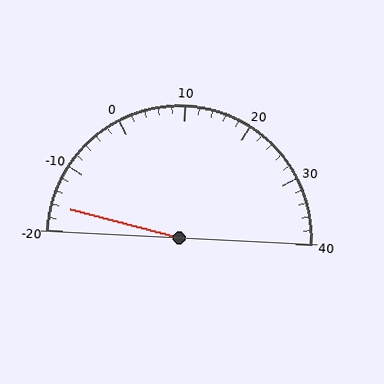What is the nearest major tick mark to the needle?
The nearest major tick mark is -20.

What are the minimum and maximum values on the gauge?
The gauge ranges from -20 to 40.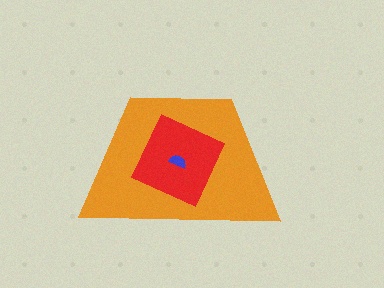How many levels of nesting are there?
3.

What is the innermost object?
The blue semicircle.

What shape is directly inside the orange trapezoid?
The red square.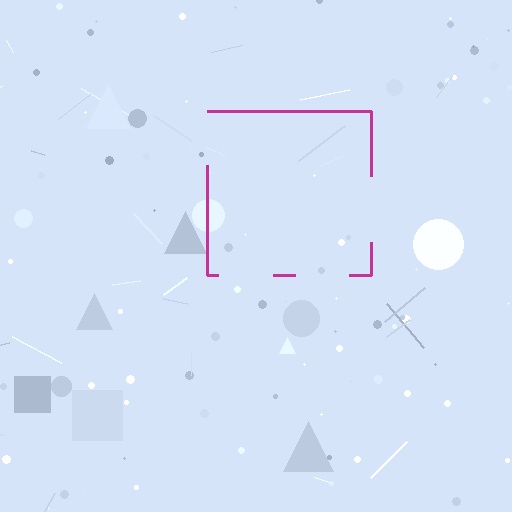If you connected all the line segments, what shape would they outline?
They would outline a square.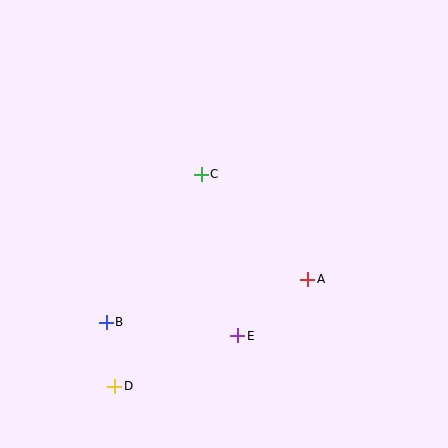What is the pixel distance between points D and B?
The distance between D and B is 65 pixels.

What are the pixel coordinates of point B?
Point B is at (106, 322).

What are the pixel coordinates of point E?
Point E is at (238, 336).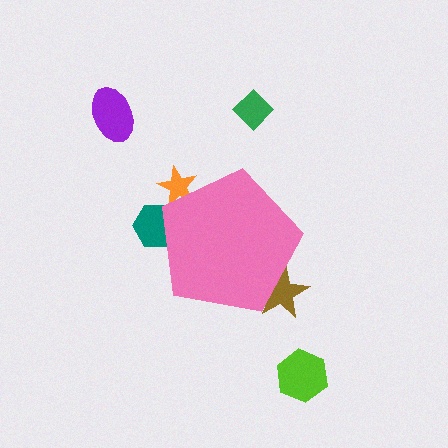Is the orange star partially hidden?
Yes, the orange star is partially hidden behind the pink pentagon.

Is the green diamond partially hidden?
No, the green diamond is fully visible.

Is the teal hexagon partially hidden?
Yes, the teal hexagon is partially hidden behind the pink pentagon.